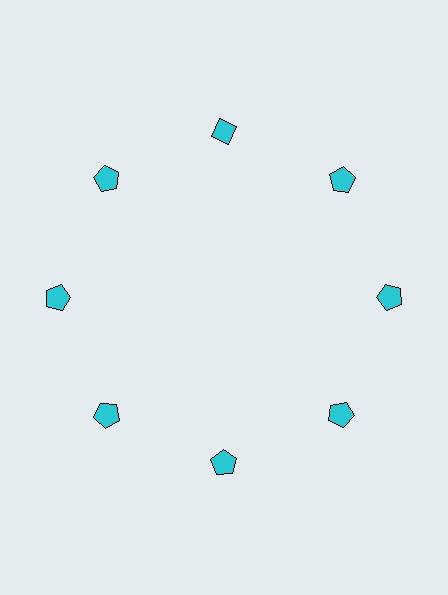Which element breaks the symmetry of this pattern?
The cyan diamond at roughly the 12 o'clock position breaks the symmetry. All other shapes are cyan pentagons.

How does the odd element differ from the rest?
It has a different shape: diamond instead of pentagon.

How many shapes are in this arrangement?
There are 8 shapes arranged in a ring pattern.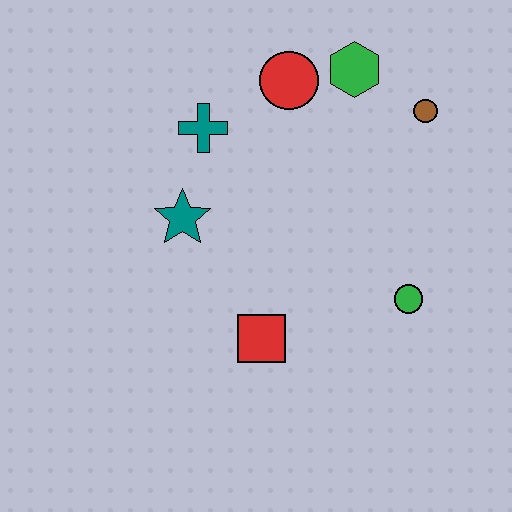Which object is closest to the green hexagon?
The red circle is closest to the green hexagon.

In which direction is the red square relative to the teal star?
The red square is below the teal star.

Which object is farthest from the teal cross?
The green circle is farthest from the teal cross.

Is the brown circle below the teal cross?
No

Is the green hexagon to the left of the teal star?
No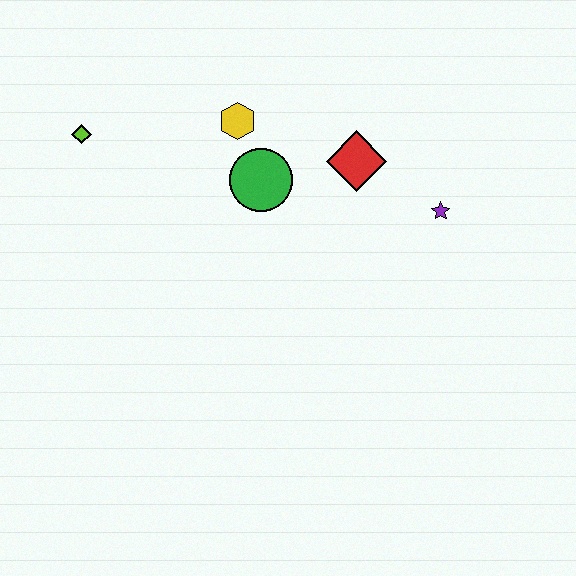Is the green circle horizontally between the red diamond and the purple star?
No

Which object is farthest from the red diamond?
The lime diamond is farthest from the red diamond.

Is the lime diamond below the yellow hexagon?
Yes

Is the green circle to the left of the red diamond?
Yes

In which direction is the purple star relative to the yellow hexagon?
The purple star is to the right of the yellow hexagon.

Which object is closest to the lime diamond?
The yellow hexagon is closest to the lime diamond.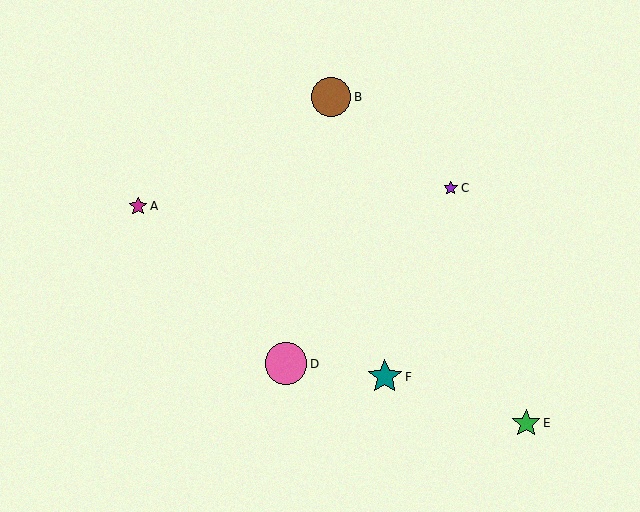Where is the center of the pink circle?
The center of the pink circle is at (286, 364).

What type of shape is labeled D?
Shape D is a pink circle.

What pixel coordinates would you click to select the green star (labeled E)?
Click at (526, 423) to select the green star E.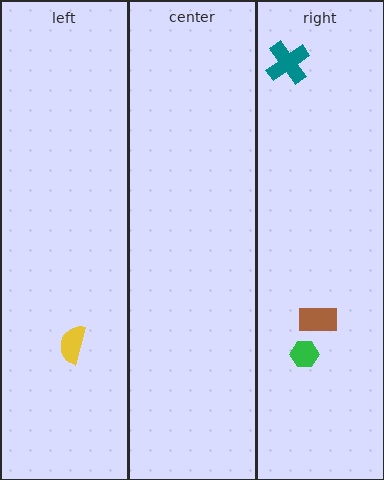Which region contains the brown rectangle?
The right region.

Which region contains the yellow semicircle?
The left region.